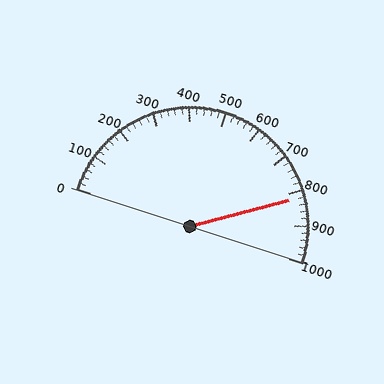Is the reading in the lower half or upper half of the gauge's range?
The reading is in the upper half of the range (0 to 1000).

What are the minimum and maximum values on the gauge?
The gauge ranges from 0 to 1000.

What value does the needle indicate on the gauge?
The needle indicates approximately 820.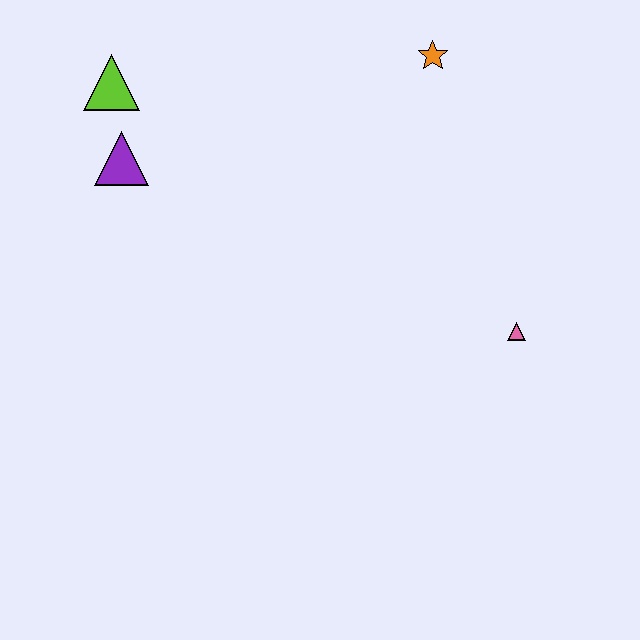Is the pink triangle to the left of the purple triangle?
No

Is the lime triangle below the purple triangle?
No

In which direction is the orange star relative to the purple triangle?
The orange star is to the right of the purple triangle.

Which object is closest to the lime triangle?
The purple triangle is closest to the lime triangle.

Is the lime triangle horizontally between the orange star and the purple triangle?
No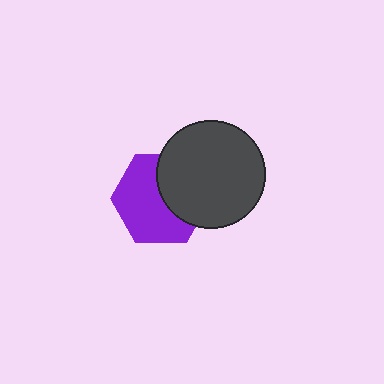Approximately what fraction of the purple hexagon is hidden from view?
Roughly 40% of the purple hexagon is hidden behind the dark gray circle.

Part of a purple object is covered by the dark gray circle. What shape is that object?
It is a hexagon.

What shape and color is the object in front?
The object in front is a dark gray circle.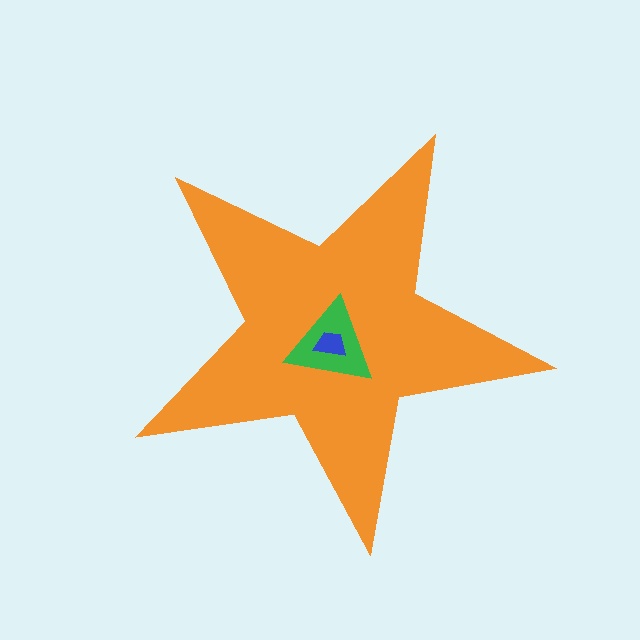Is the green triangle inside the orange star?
Yes.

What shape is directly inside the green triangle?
The blue trapezoid.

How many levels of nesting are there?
3.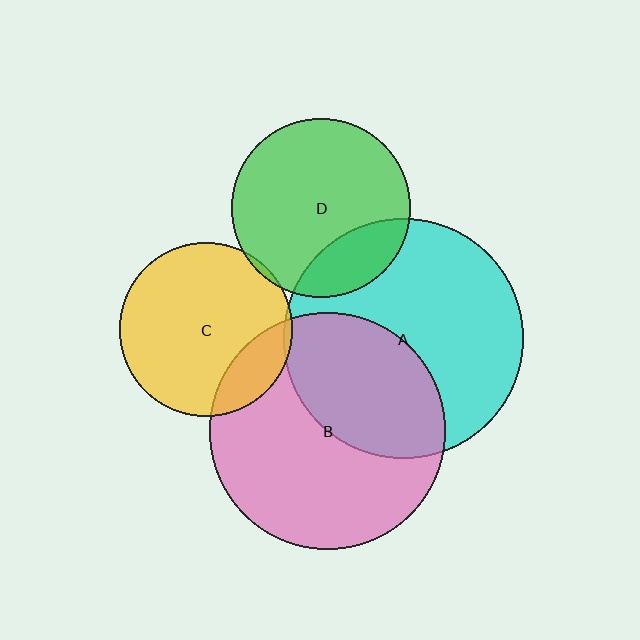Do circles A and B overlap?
Yes.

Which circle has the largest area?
Circle A (cyan).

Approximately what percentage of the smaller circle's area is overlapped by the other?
Approximately 40%.